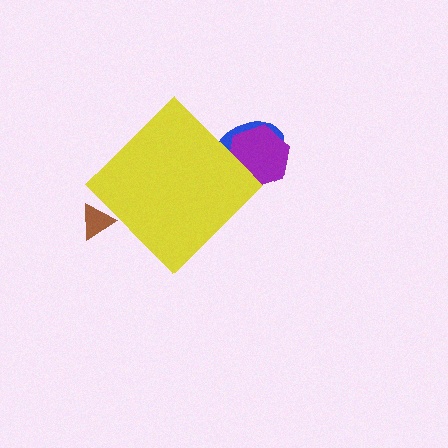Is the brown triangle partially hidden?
Yes, the brown triangle is partially hidden behind the yellow diamond.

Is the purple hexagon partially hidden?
Yes, the purple hexagon is partially hidden behind the yellow diamond.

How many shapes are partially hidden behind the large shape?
3 shapes are partially hidden.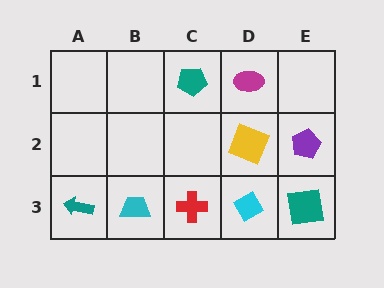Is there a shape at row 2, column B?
No, that cell is empty.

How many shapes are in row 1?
2 shapes.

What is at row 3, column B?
A cyan trapezoid.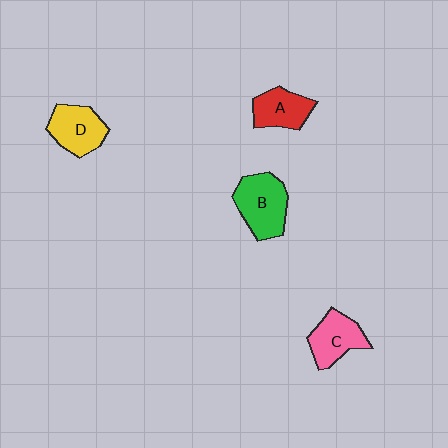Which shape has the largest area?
Shape B (green).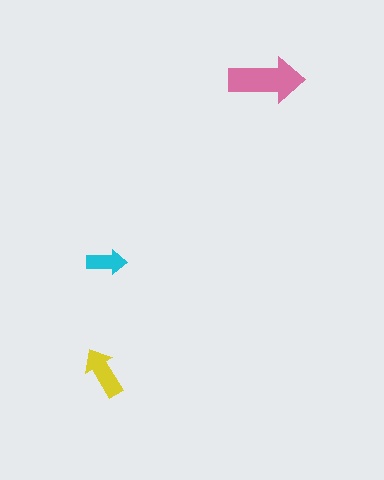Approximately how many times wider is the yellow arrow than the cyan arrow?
About 1.5 times wider.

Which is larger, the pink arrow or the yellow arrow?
The pink one.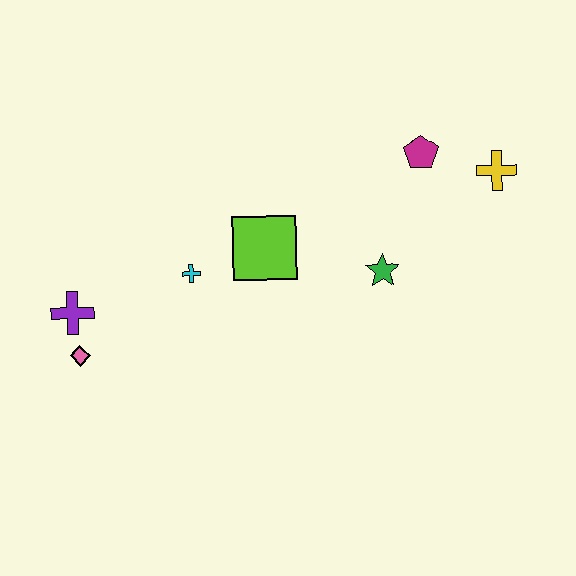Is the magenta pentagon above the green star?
Yes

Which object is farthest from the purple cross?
The yellow cross is farthest from the purple cross.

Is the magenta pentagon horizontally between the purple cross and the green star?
No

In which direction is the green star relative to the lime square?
The green star is to the right of the lime square.